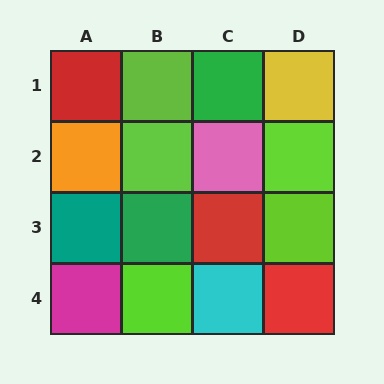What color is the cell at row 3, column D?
Lime.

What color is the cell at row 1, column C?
Green.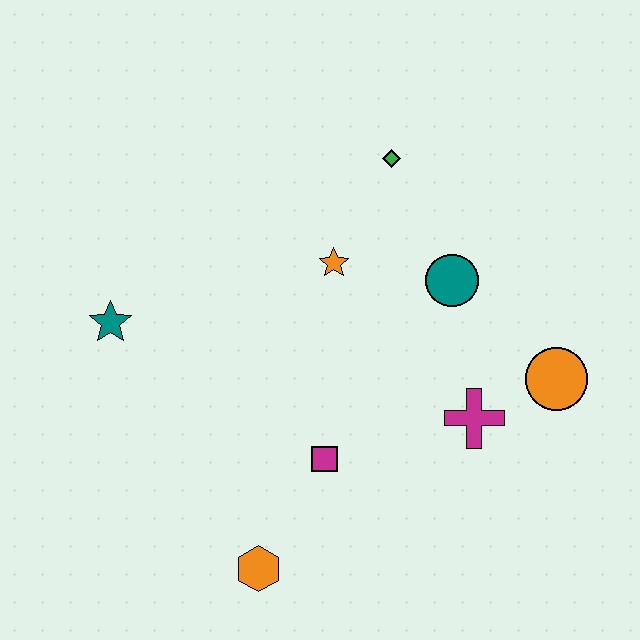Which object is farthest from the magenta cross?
The teal star is farthest from the magenta cross.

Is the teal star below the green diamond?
Yes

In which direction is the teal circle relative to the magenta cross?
The teal circle is above the magenta cross.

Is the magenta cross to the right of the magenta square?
Yes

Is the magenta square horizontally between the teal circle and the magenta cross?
No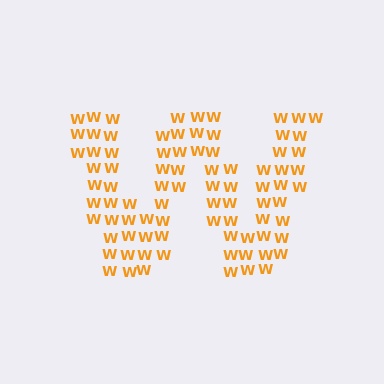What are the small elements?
The small elements are letter W's.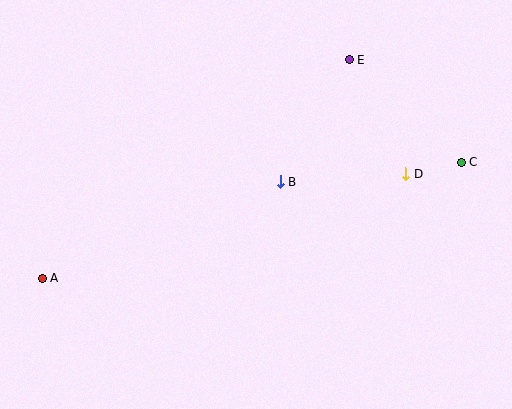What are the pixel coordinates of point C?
Point C is at (462, 162).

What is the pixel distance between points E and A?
The distance between E and A is 377 pixels.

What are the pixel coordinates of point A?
Point A is at (43, 278).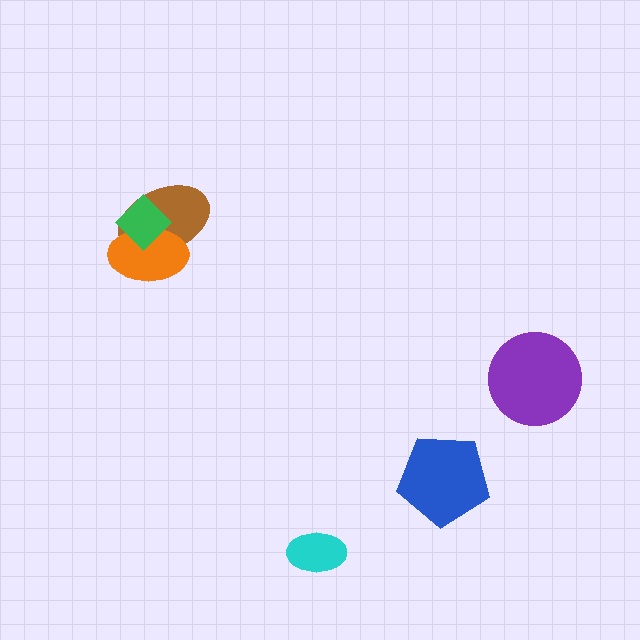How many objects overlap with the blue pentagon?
0 objects overlap with the blue pentagon.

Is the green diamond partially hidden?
No, no other shape covers it.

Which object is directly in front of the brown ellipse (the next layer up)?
The orange ellipse is directly in front of the brown ellipse.